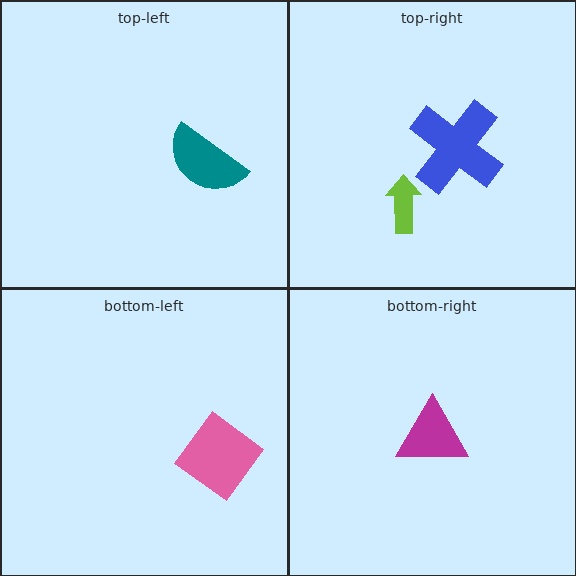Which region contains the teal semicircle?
The top-left region.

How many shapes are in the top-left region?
1.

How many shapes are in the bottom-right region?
1.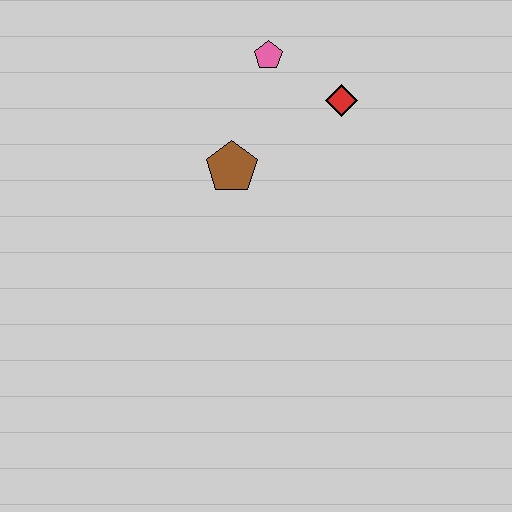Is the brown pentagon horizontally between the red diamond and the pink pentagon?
No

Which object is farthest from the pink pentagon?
The brown pentagon is farthest from the pink pentagon.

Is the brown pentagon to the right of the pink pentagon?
No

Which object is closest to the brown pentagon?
The pink pentagon is closest to the brown pentagon.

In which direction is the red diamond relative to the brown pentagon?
The red diamond is to the right of the brown pentagon.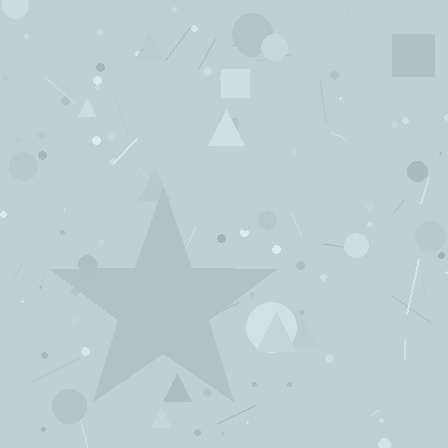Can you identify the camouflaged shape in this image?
The camouflaged shape is a star.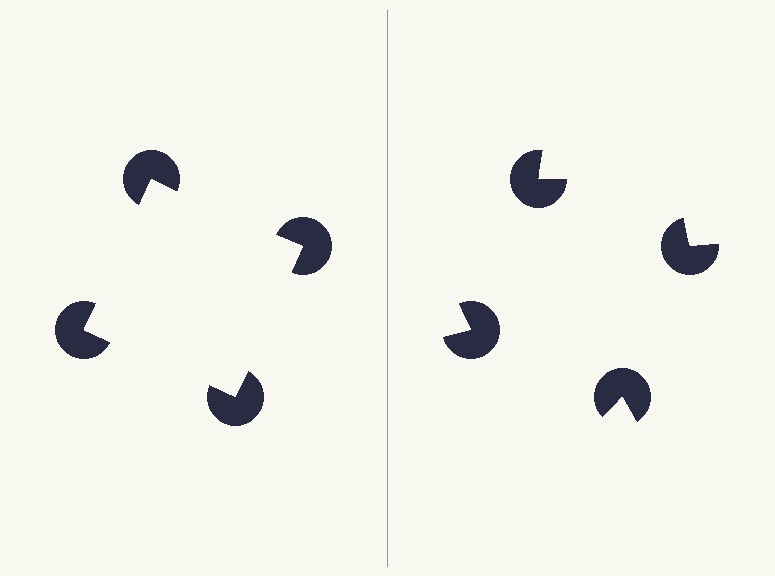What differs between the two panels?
The pac-man discs are positioned identically on both sides; only the wedge orientations differ. On the left they align to a square; on the right they are misaligned.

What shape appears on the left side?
An illusory square.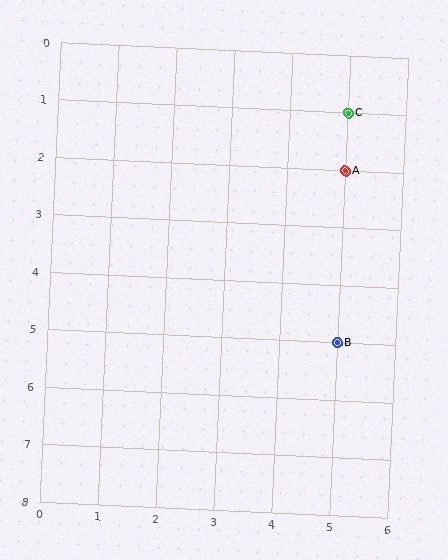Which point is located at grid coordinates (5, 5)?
Point B is at (5, 5).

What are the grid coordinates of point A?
Point A is at grid coordinates (5, 2).